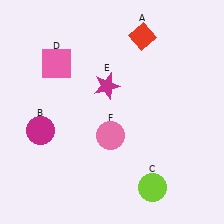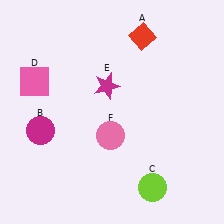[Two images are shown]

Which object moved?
The pink square (D) moved left.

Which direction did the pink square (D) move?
The pink square (D) moved left.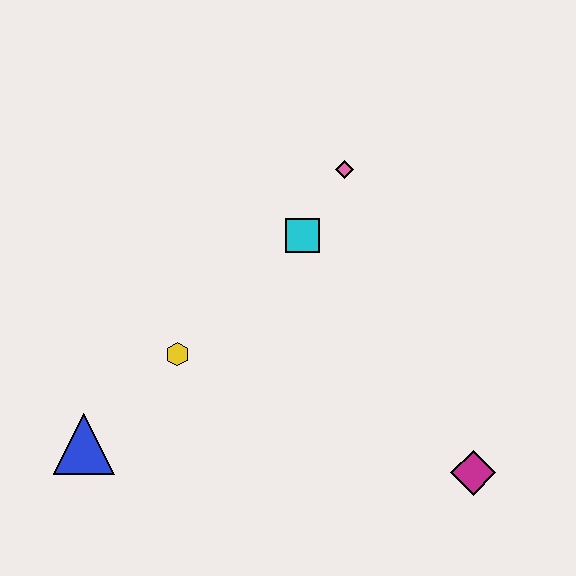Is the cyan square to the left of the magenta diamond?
Yes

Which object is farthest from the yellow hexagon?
The magenta diamond is farthest from the yellow hexagon.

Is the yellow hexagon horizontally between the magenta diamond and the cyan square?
No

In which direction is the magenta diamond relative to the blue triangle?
The magenta diamond is to the right of the blue triangle.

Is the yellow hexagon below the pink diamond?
Yes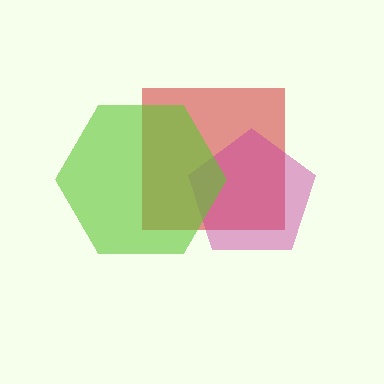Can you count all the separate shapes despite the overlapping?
Yes, there are 3 separate shapes.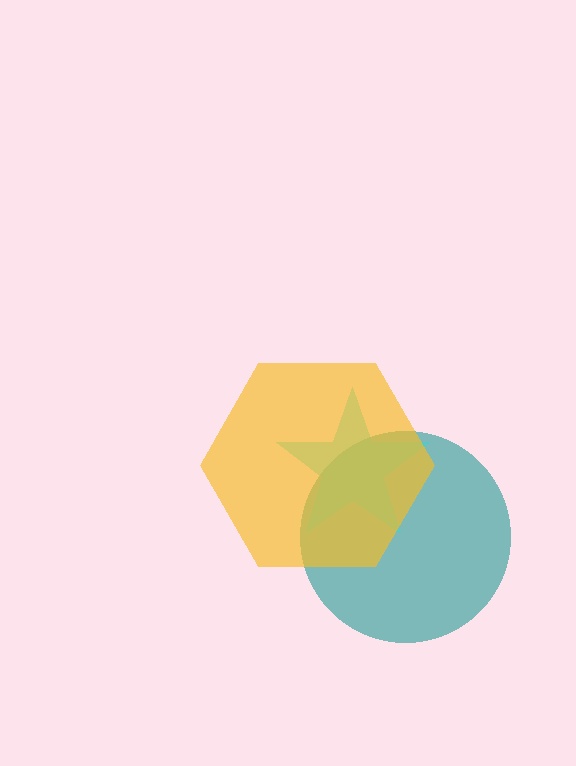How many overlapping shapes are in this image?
There are 3 overlapping shapes in the image.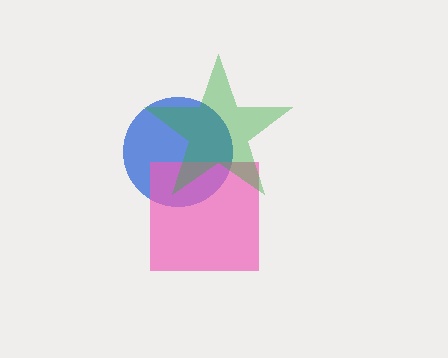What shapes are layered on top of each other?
The layered shapes are: a blue circle, a pink square, a green star.